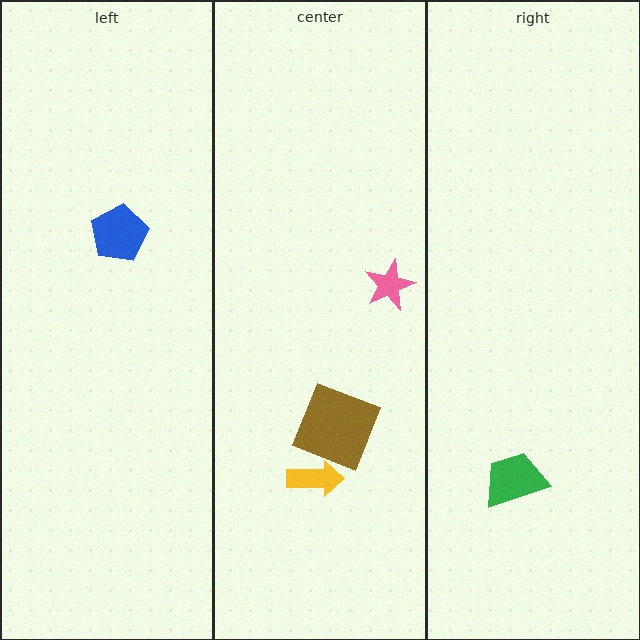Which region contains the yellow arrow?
The center region.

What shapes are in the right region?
The green trapezoid.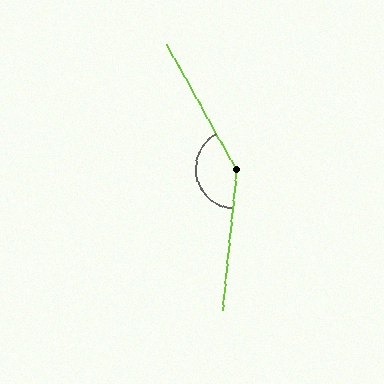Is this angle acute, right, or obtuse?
It is obtuse.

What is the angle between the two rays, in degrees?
Approximately 145 degrees.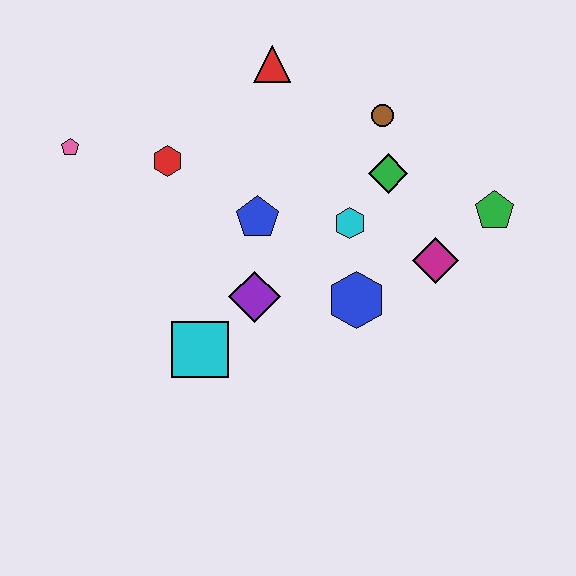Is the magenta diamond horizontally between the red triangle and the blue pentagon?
No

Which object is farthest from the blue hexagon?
The pink pentagon is farthest from the blue hexagon.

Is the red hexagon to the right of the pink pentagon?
Yes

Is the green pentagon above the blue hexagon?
Yes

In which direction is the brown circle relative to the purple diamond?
The brown circle is above the purple diamond.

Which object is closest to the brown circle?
The green diamond is closest to the brown circle.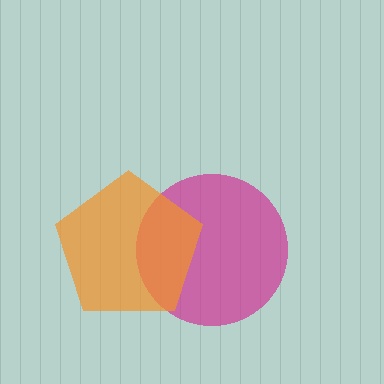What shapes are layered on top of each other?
The layered shapes are: a magenta circle, an orange pentagon.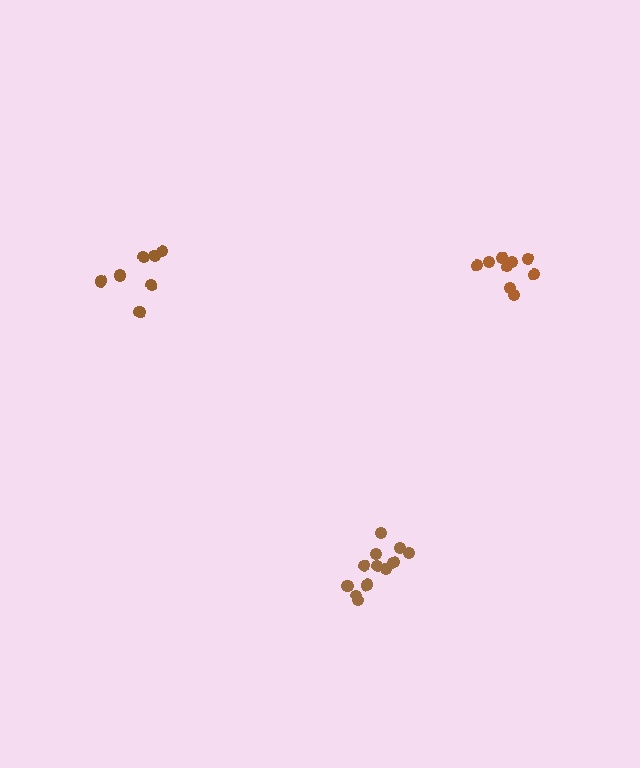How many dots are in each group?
Group 1: 12 dots, Group 2: 7 dots, Group 3: 9 dots (28 total).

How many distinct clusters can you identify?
There are 3 distinct clusters.